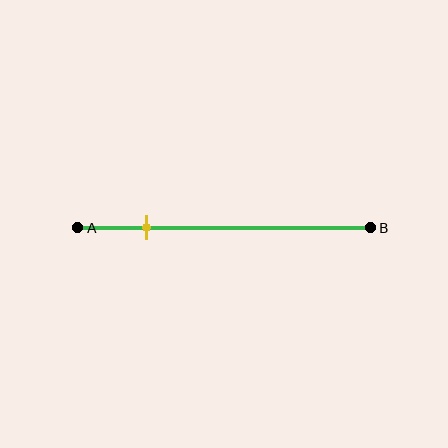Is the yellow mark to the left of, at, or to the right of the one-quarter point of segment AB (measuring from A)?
The yellow mark is approximately at the one-quarter point of segment AB.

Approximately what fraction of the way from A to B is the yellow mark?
The yellow mark is approximately 25% of the way from A to B.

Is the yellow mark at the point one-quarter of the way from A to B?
Yes, the mark is approximately at the one-quarter point.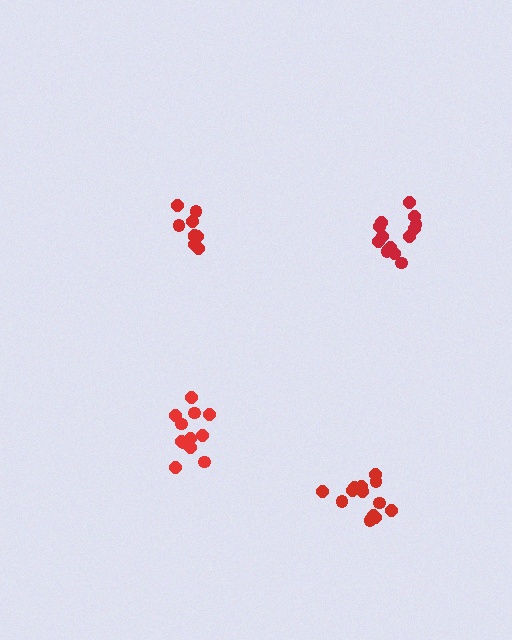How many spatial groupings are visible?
There are 4 spatial groupings.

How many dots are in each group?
Group 1: 13 dots, Group 2: 9 dots, Group 3: 12 dots, Group 4: 13 dots (47 total).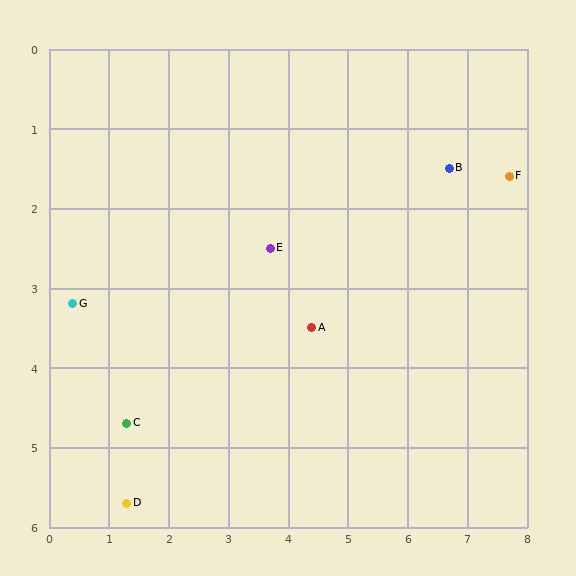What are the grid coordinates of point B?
Point B is at approximately (6.7, 1.5).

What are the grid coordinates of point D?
Point D is at approximately (1.3, 5.7).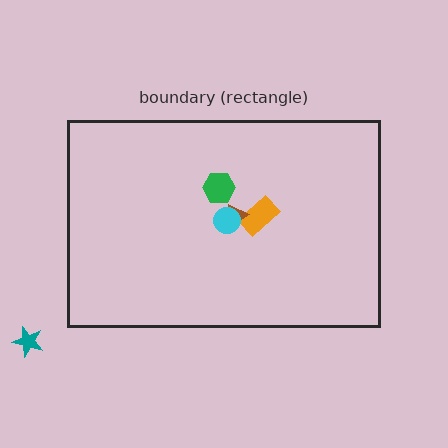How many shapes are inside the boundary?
4 inside, 1 outside.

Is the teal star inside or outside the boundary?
Outside.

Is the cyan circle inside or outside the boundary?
Inside.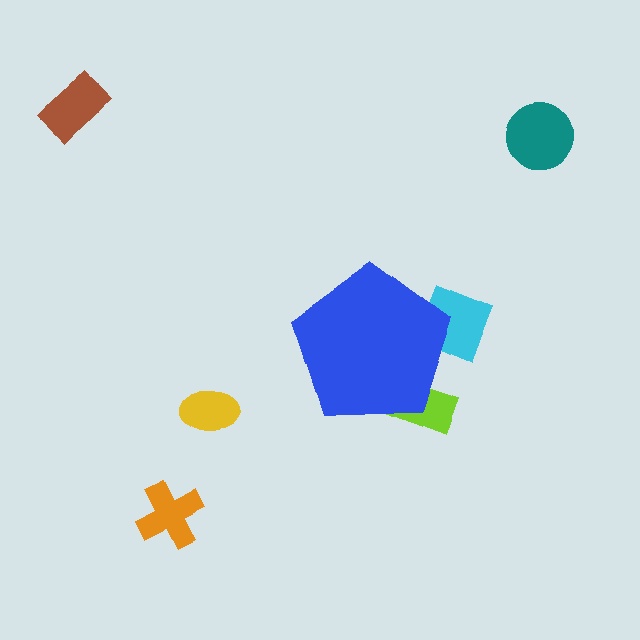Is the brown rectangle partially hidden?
No, the brown rectangle is fully visible.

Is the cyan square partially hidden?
Yes, the cyan square is partially hidden behind the blue pentagon.